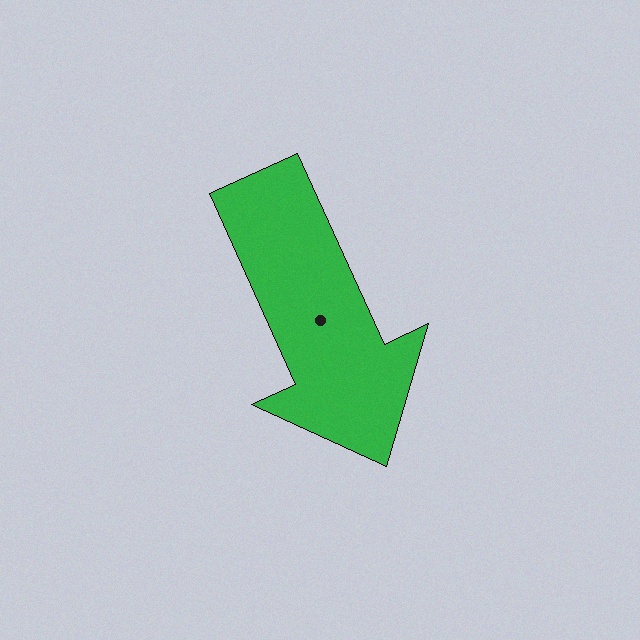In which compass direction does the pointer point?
Southeast.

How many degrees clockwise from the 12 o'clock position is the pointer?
Approximately 156 degrees.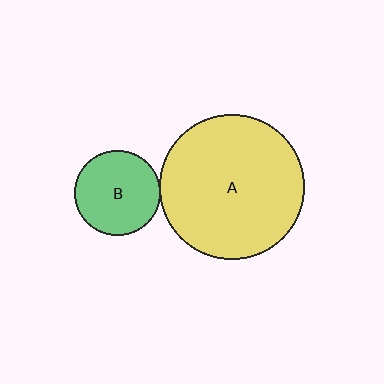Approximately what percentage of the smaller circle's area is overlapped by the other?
Approximately 5%.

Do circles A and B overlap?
Yes.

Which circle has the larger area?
Circle A (yellow).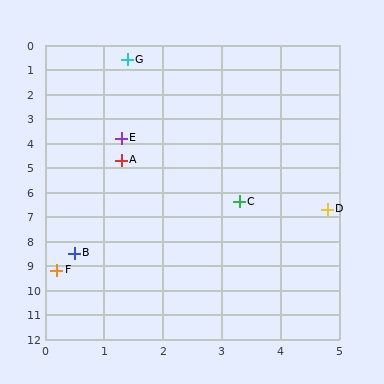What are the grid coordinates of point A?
Point A is at approximately (1.3, 4.7).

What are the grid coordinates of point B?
Point B is at approximately (0.5, 8.5).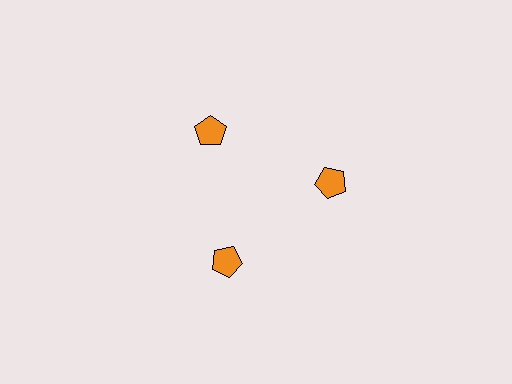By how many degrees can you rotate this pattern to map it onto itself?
The pattern maps onto itself every 120 degrees of rotation.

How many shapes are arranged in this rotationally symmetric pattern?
There are 3 shapes, arranged in 3 groups of 1.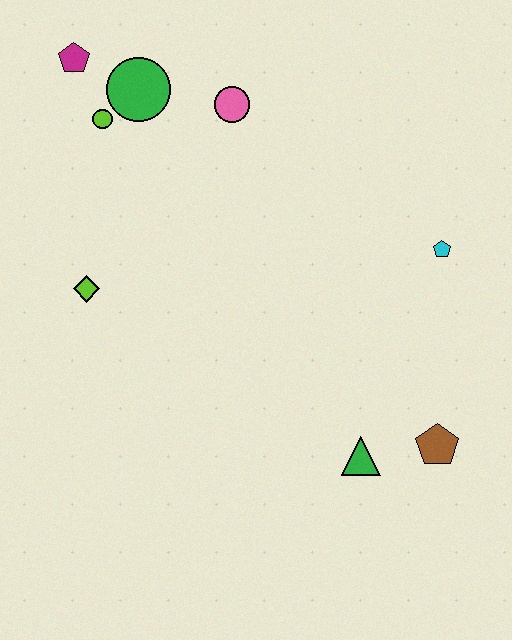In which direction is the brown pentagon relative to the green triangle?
The brown pentagon is to the right of the green triangle.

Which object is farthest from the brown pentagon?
The magenta pentagon is farthest from the brown pentagon.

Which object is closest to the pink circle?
The green circle is closest to the pink circle.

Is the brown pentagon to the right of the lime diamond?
Yes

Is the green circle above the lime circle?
Yes